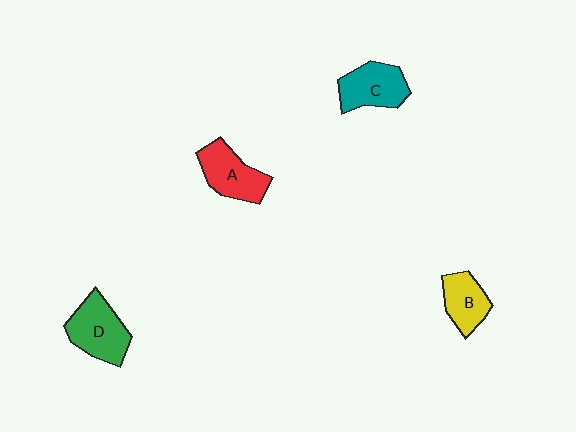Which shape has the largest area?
Shape D (green).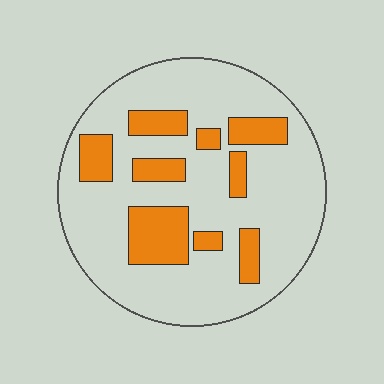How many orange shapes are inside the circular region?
9.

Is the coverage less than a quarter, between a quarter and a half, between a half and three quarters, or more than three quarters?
Less than a quarter.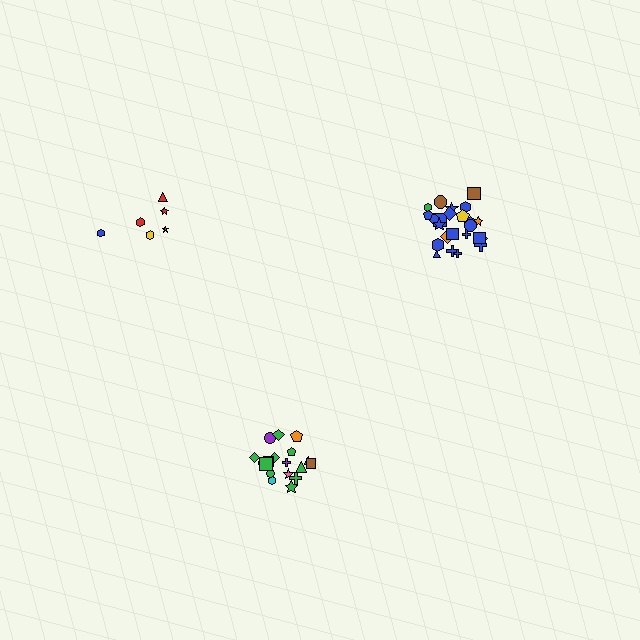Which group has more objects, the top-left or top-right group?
The top-right group.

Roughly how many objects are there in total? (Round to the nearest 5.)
Roughly 50 objects in total.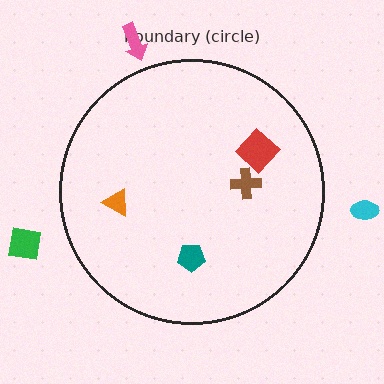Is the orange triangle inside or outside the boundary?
Inside.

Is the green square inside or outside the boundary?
Outside.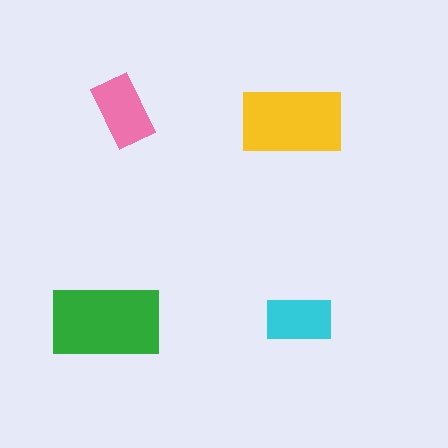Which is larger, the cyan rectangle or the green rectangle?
The green one.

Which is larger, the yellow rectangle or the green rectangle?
The green one.